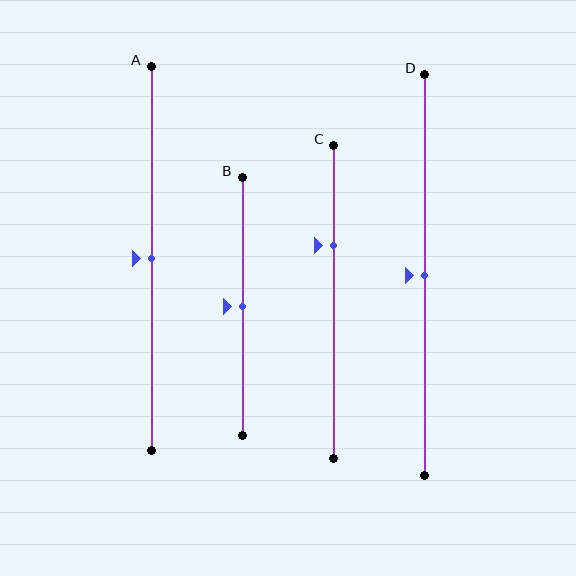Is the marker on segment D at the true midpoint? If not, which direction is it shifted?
Yes, the marker on segment D is at the true midpoint.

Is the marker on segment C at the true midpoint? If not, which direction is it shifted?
No, the marker on segment C is shifted upward by about 18% of the segment length.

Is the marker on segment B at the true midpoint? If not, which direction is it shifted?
Yes, the marker on segment B is at the true midpoint.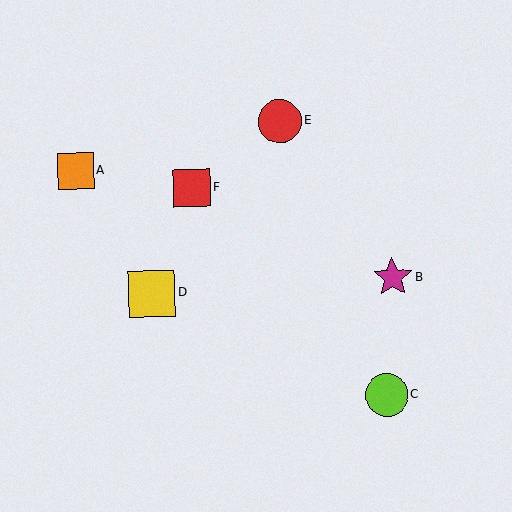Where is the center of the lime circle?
The center of the lime circle is at (387, 395).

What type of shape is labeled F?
Shape F is a red square.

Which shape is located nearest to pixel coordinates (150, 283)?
The yellow square (labeled D) at (152, 294) is nearest to that location.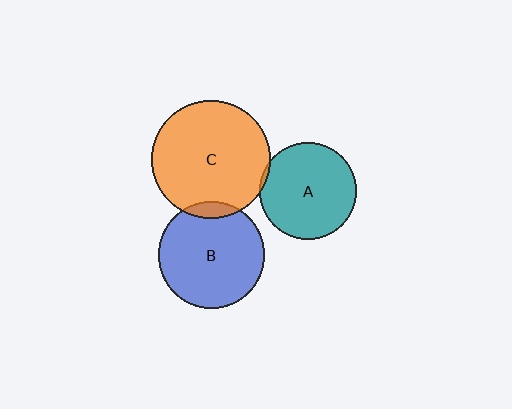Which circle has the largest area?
Circle C (orange).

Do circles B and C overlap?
Yes.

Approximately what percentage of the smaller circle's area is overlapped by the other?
Approximately 5%.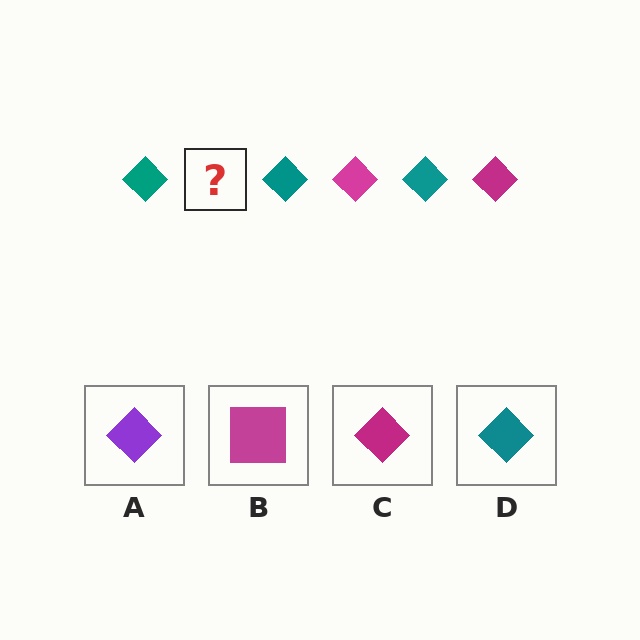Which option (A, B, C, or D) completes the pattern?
C.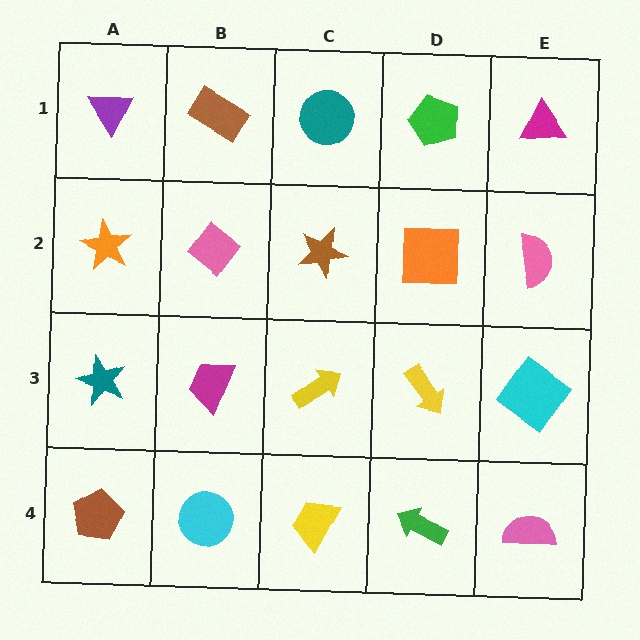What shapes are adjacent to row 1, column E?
A pink semicircle (row 2, column E), a green pentagon (row 1, column D).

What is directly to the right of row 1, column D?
A magenta triangle.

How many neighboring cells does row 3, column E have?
3.